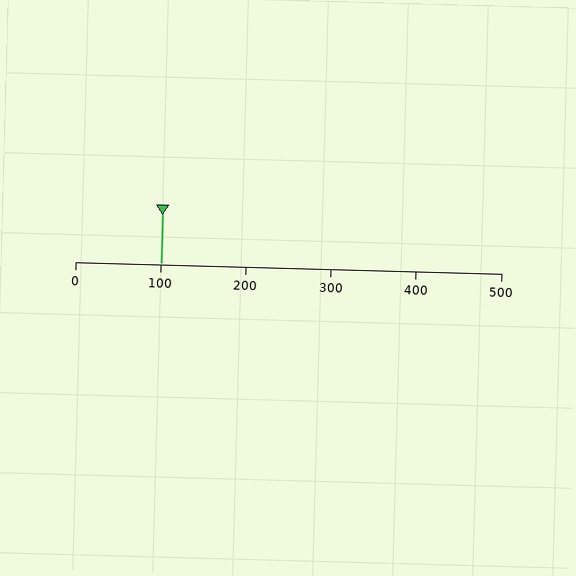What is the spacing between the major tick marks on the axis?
The major ticks are spaced 100 apart.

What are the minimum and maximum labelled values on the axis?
The axis runs from 0 to 500.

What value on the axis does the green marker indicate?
The marker indicates approximately 100.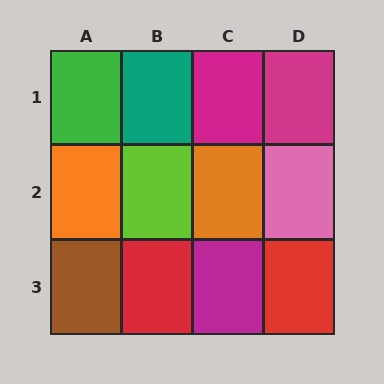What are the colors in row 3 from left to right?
Brown, red, magenta, red.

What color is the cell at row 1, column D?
Magenta.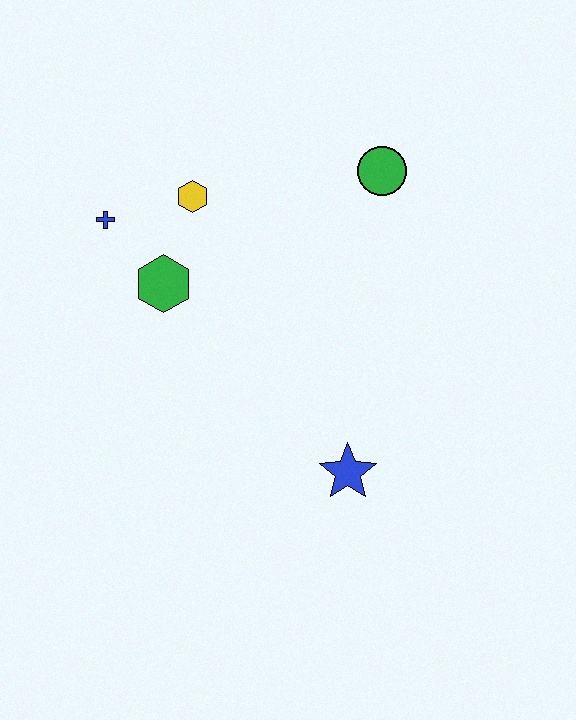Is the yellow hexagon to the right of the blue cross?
Yes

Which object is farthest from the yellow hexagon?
The blue star is farthest from the yellow hexagon.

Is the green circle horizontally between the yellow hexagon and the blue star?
No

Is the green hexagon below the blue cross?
Yes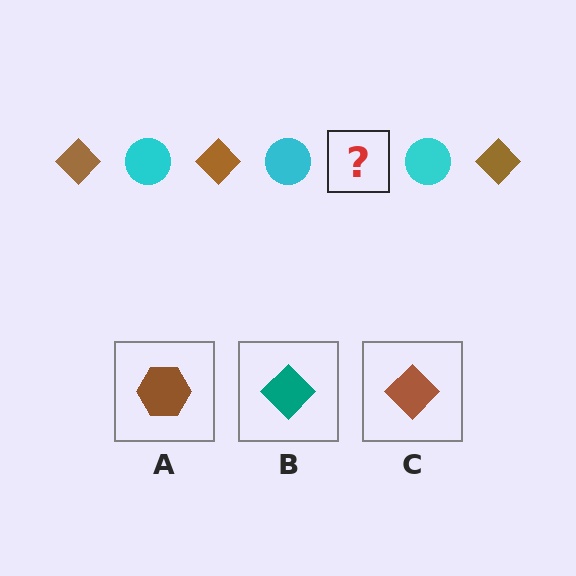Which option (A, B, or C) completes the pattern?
C.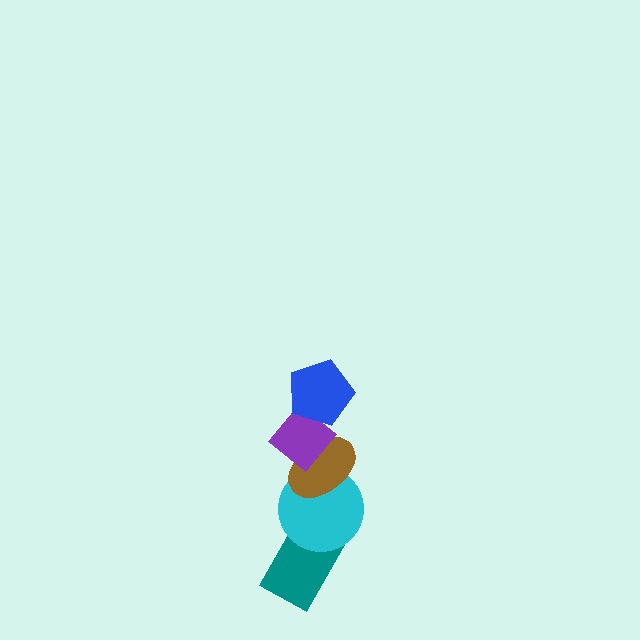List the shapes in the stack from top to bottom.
From top to bottom: the blue pentagon, the purple diamond, the brown ellipse, the cyan circle, the teal rectangle.